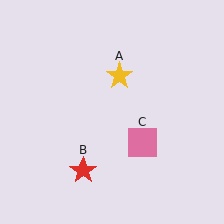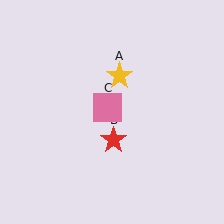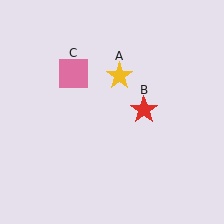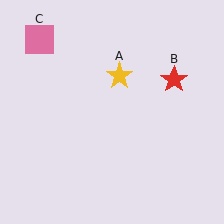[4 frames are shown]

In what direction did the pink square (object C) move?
The pink square (object C) moved up and to the left.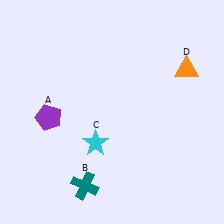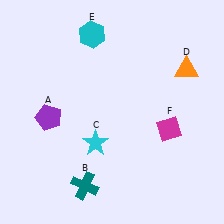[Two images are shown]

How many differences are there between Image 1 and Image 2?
There are 2 differences between the two images.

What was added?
A cyan hexagon (E), a magenta diamond (F) were added in Image 2.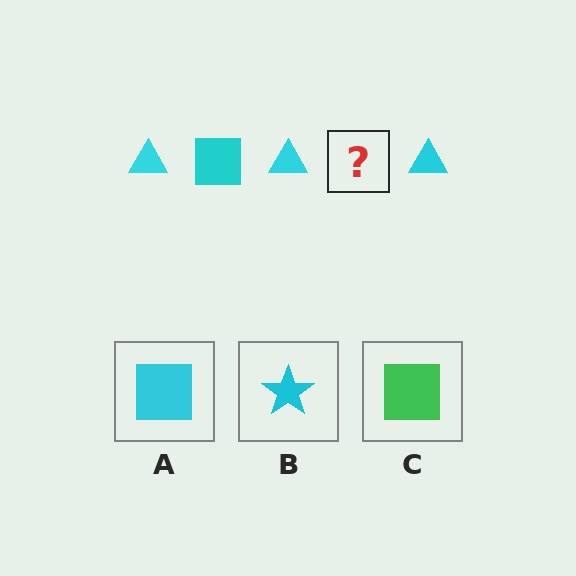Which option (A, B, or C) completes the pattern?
A.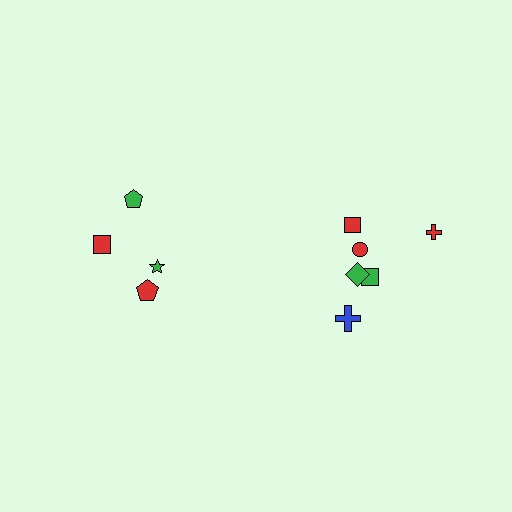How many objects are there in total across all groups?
There are 10 objects.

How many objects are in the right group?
There are 6 objects.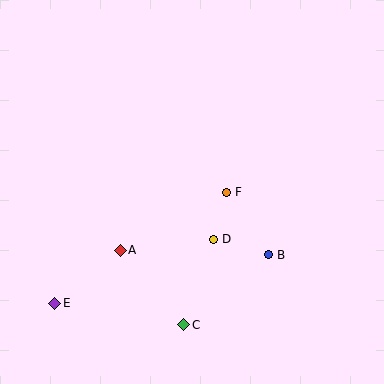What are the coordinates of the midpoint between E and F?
The midpoint between E and F is at (141, 248).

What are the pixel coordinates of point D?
Point D is at (214, 239).